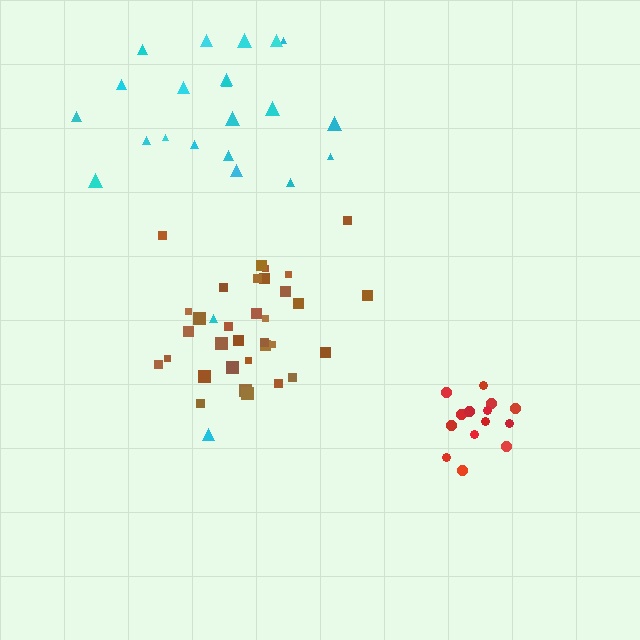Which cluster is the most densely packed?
Red.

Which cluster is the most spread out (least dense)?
Cyan.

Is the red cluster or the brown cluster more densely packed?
Red.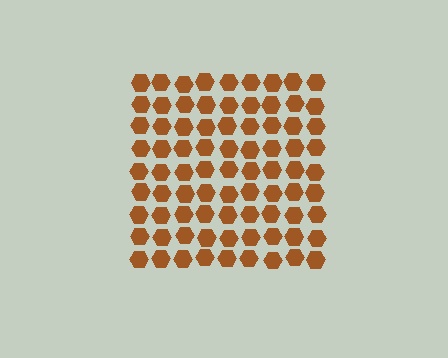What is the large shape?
The large shape is a square.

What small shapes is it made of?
It is made of small hexagons.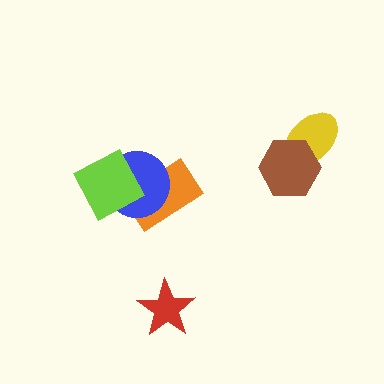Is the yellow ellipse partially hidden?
Yes, it is partially covered by another shape.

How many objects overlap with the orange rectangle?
2 objects overlap with the orange rectangle.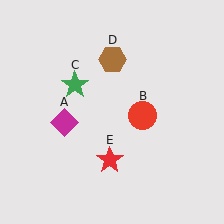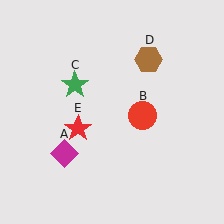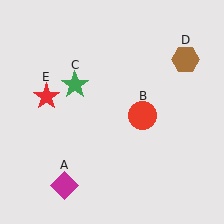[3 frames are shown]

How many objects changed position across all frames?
3 objects changed position: magenta diamond (object A), brown hexagon (object D), red star (object E).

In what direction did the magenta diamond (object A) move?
The magenta diamond (object A) moved down.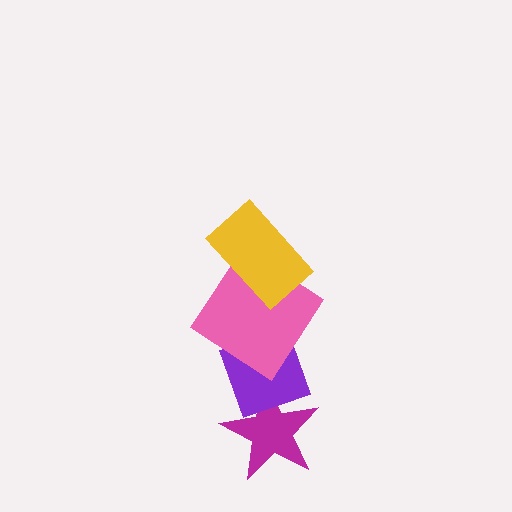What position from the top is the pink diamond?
The pink diamond is 2nd from the top.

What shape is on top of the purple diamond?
The pink diamond is on top of the purple diamond.